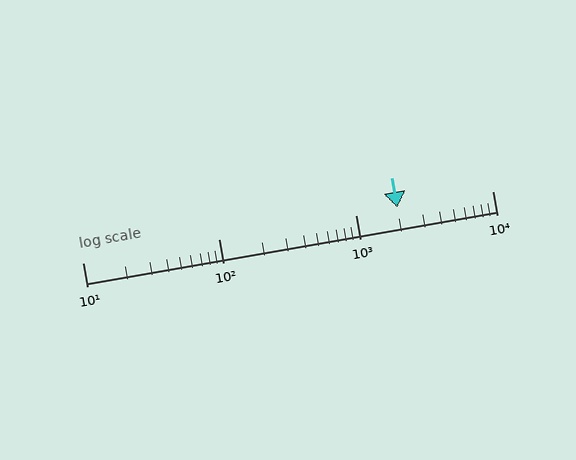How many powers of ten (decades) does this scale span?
The scale spans 3 decades, from 10 to 10000.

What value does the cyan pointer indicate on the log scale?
The pointer indicates approximately 2000.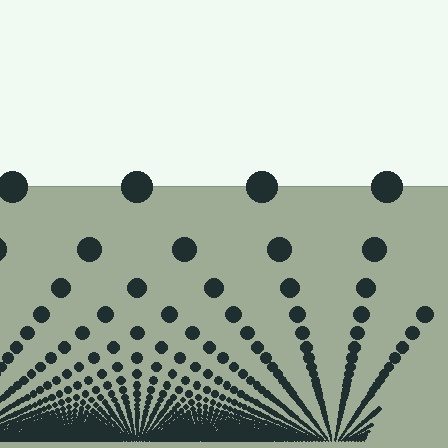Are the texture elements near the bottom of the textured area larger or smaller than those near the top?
Smaller. The gradient is inverted — elements near the bottom are smaller and denser.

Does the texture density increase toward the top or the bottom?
Density increases toward the bottom.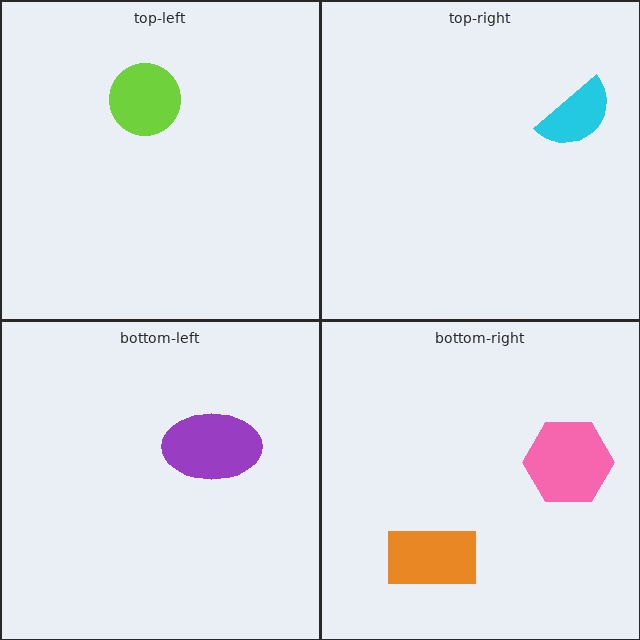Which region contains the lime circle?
The top-left region.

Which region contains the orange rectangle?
The bottom-right region.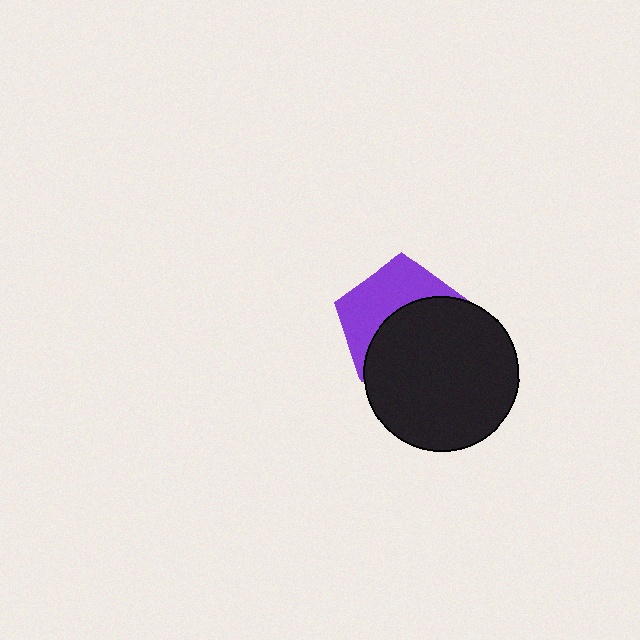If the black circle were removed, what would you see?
You would see the complete purple pentagon.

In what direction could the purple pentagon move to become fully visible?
The purple pentagon could move up. That would shift it out from behind the black circle entirely.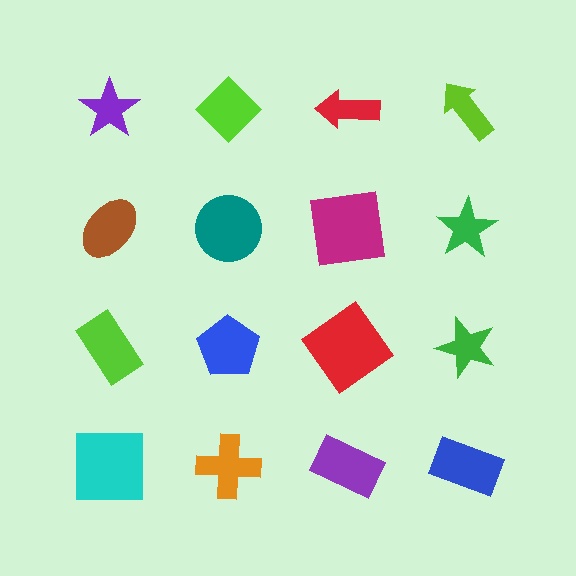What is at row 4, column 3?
A purple rectangle.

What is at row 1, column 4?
A lime arrow.